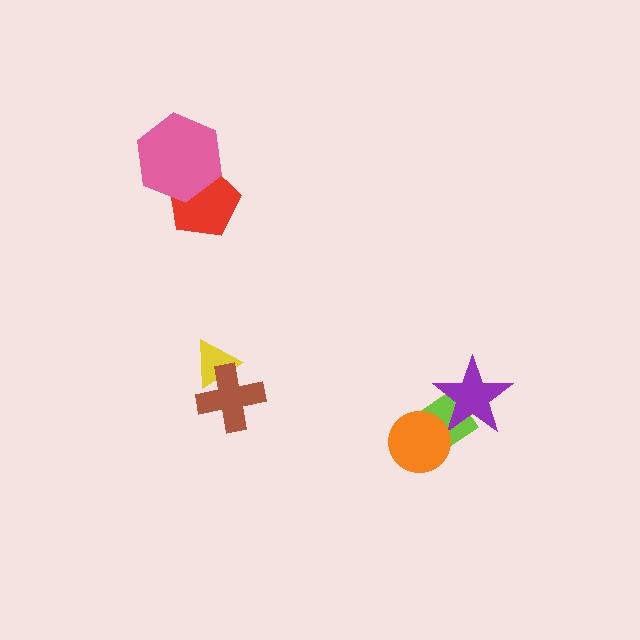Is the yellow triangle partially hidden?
Yes, it is partially covered by another shape.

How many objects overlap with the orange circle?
1 object overlaps with the orange circle.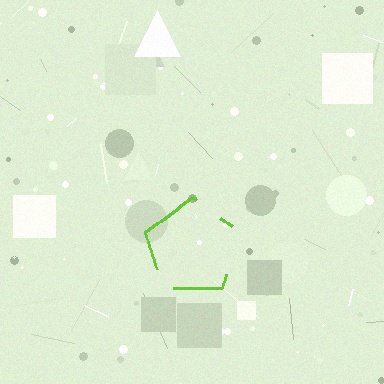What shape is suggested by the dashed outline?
The dashed outline suggests a pentagon.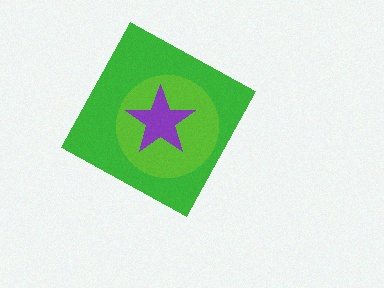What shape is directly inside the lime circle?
The purple star.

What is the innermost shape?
The purple star.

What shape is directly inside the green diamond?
The lime circle.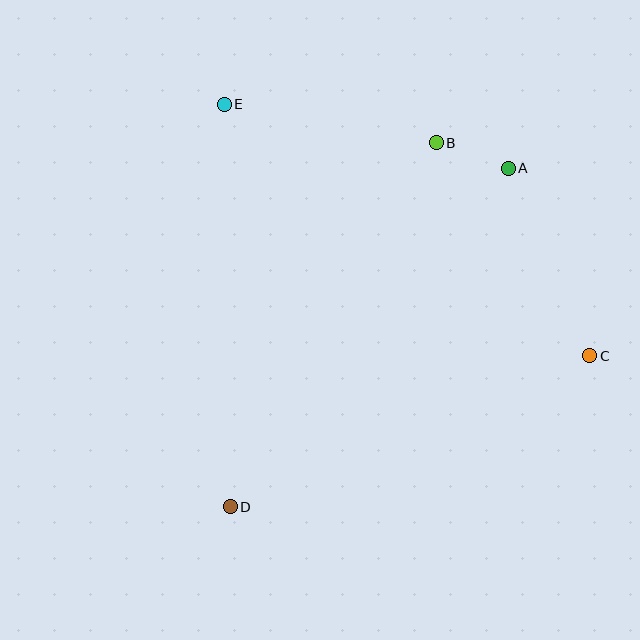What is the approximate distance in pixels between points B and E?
The distance between B and E is approximately 215 pixels.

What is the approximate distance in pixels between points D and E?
The distance between D and E is approximately 403 pixels.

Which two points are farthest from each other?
Points C and E are farthest from each other.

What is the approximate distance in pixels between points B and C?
The distance between B and C is approximately 263 pixels.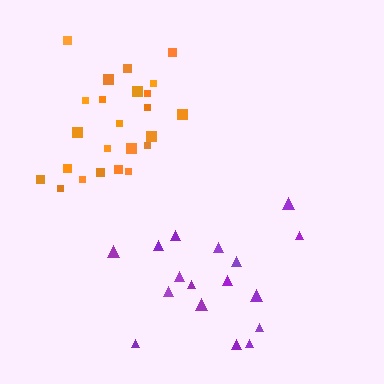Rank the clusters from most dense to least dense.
orange, purple.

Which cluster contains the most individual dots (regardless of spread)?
Orange (24).